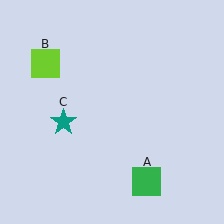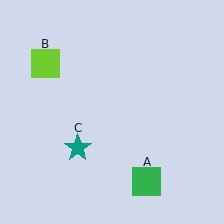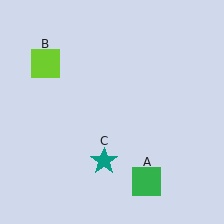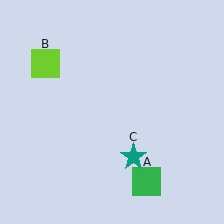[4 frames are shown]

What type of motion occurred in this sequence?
The teal star (object C) rotated counterclockwise around the center of the scene.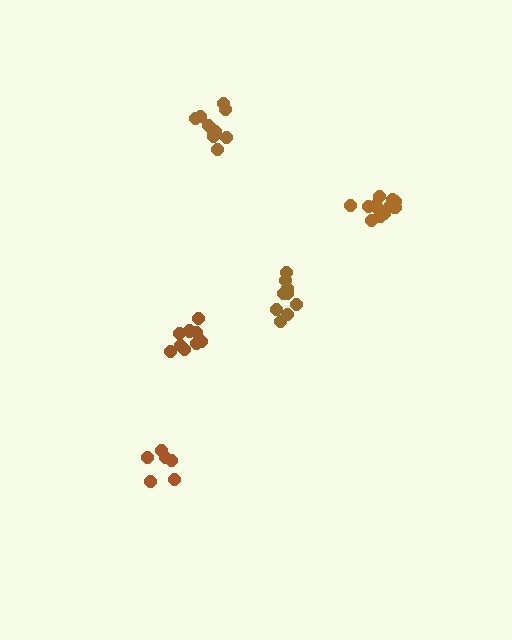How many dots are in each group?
Group 1: 9 dots, Group 2: 6 dots, Group 3: 11 dots, Group 4: 10 dots, Group 5: 12 dots (48 total).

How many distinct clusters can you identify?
There are 5 distinct clusters.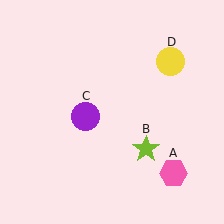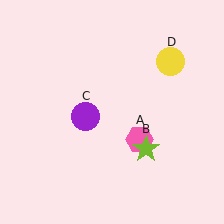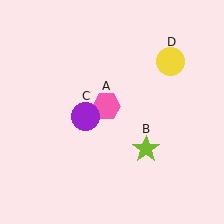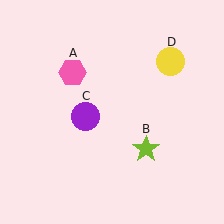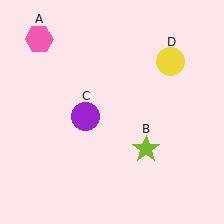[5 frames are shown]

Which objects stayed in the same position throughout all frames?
Lime star (object B) and purple circle (object C) and yellow circle (object D) remained stationary.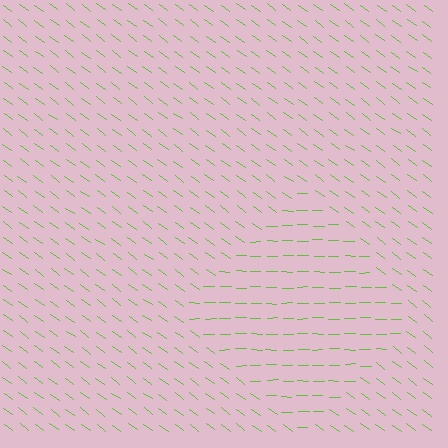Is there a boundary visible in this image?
Yes, there is a texture boundary formed by a change in line orientation.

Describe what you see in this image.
The image is filled with small lime line segments. A diamond region in the image has lines oriented differently from the surrounding lines, creating a visible texture boundary.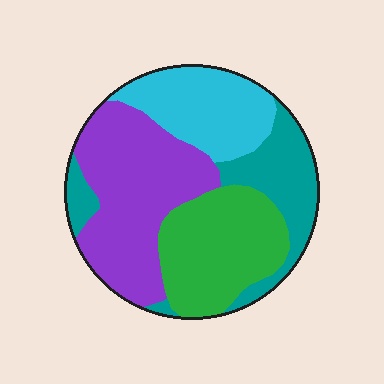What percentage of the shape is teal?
Teal covers 21% of the shape.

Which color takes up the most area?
Purple, at roughly 35%.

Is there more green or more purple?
Purple.